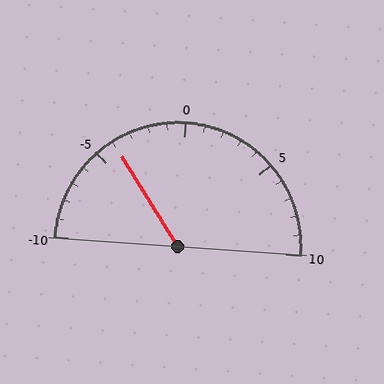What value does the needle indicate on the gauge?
The needle indicates approximately -4.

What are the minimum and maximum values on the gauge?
The gauge ranges from -10 to 10.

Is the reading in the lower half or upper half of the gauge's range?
The reading is in the lower half of the range (-10 to 10).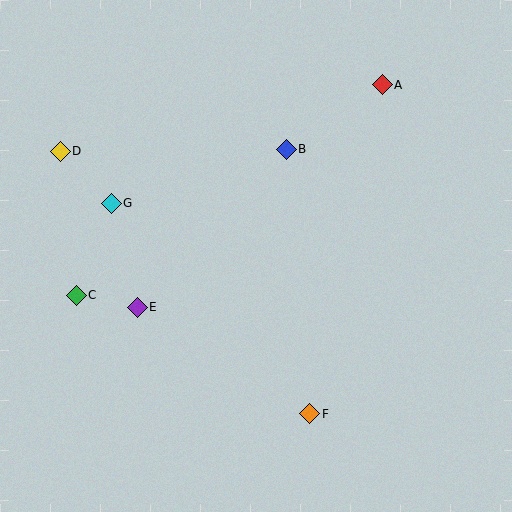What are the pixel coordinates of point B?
Point B is at (286, 149).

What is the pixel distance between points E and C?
The distance between E and C is 62 pixels.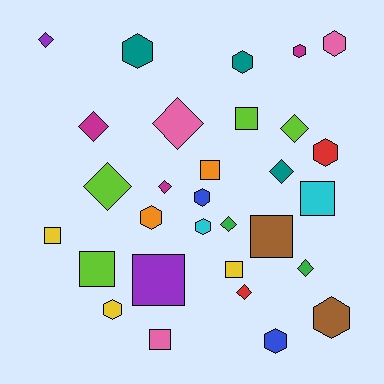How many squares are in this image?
There are 9 squares.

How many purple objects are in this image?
There are 2 purple objects.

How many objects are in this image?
There are 30 objects.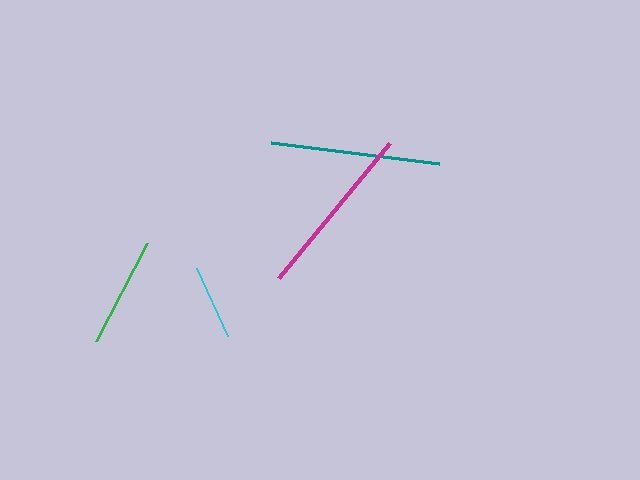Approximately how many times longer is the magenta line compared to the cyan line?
The magenta line is approximately 2.3 times the length of the cyan line.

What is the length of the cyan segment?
The cyan segment is approximately 75 pixels long.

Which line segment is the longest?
The magenta line is the longest at approximately 175 pixels.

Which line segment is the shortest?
The cyan line is the shortest at approximately 75 pixels.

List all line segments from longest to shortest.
From longest to shortest: magenta, teal, green, cyan.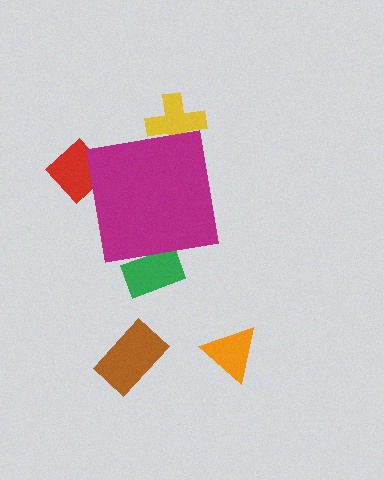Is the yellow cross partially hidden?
Yes, the yellow cross is partially hidden behind the magenta square.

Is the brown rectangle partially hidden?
No, the brown rectangle is fully visible.